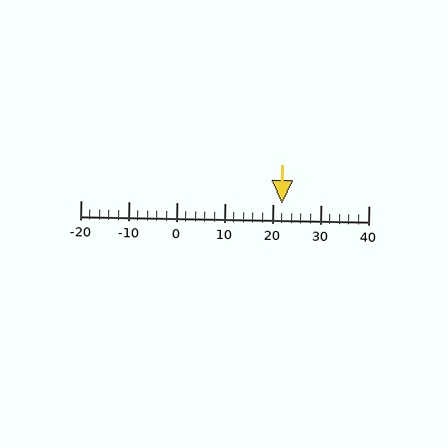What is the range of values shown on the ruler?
The ruler shows values from -20 to 40.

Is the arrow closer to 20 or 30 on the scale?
The arrow is closer to 20.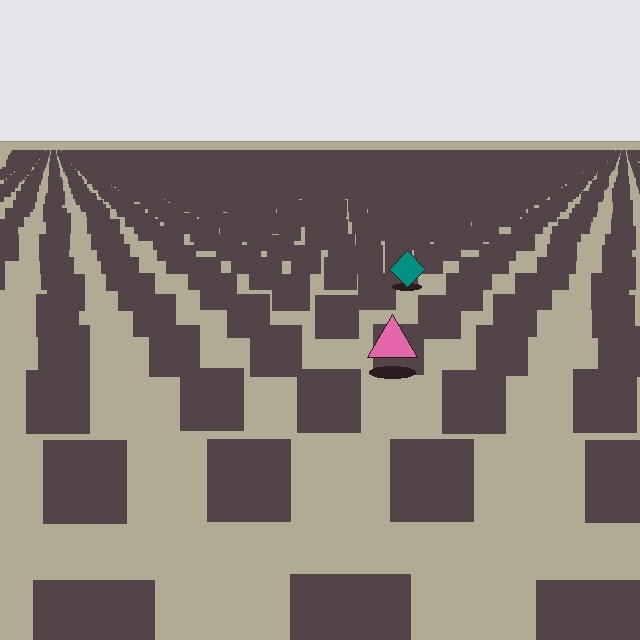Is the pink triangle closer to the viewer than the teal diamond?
Yes. The pink triangle is closer — you can tell from the texture gradient: the ground texture is coarser near it.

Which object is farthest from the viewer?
The teal diamond is farthest from the viewer. It appears smaller and the ground texture around it is denser.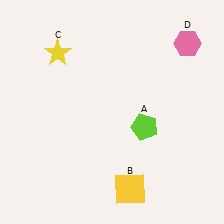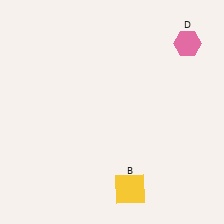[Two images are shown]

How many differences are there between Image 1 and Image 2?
There are 2 differences between the two images.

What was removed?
The lime pentagon (A), the yellow star (C) were removed in Image 2.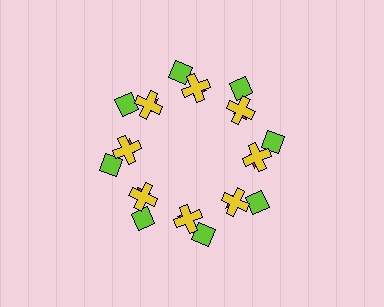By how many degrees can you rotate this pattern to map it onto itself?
The pattern maps onto itself every 45 degrees of rotation.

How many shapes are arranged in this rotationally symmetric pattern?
There are 24 shapes, arranged in 8 groups of 3.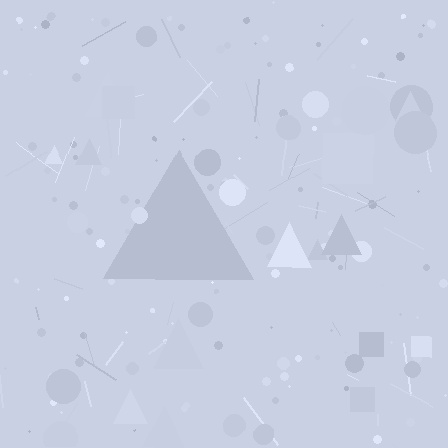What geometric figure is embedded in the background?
A triangle is embedded in the background.